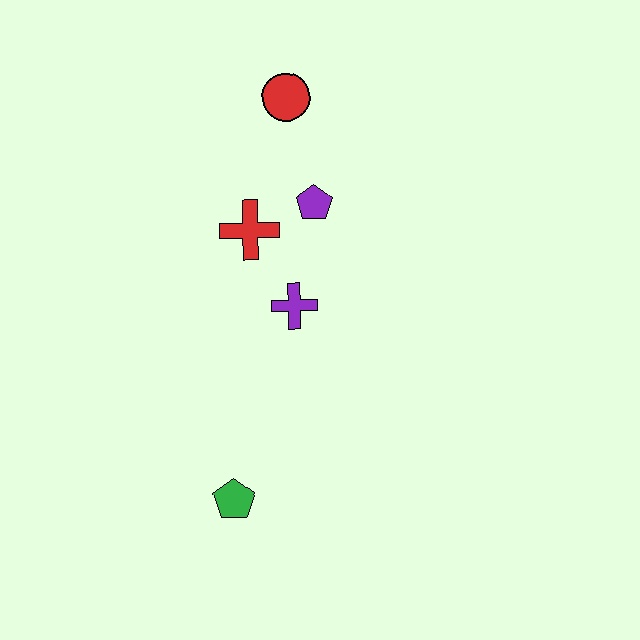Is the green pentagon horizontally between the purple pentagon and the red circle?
No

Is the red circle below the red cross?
No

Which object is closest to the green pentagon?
The purple cross is closest to the green pentagon.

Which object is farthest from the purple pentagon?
The green pentagon is farthest from the purple pentagon.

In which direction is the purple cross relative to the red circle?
The purple cross is below the red circle.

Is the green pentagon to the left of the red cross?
Yes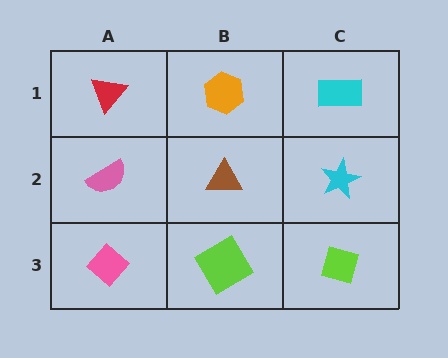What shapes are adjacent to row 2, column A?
A red triangle (row 1, column A), a pink diamond (row 3, column A), a brown triangle (row 2, column B).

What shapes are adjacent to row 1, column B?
A brown triangle (row 2, column B), a red triangle (row 1, column A), a cyan rectangle (row 1, column C).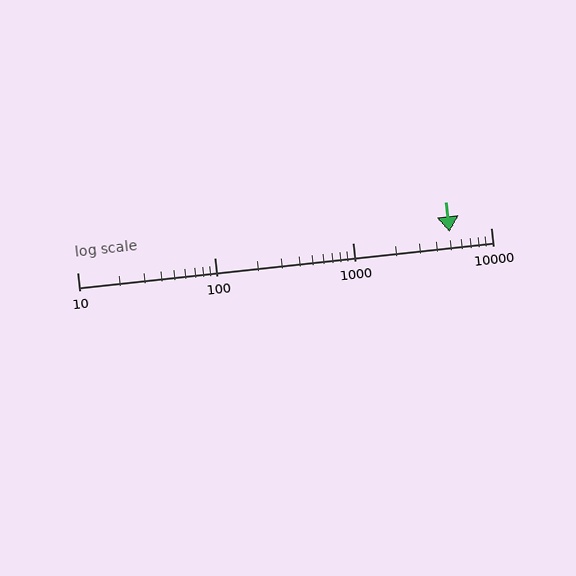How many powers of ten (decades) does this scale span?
The scale spans 3 decades, from 10 to 10000.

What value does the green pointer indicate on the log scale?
The pointer indicates approximately 5000.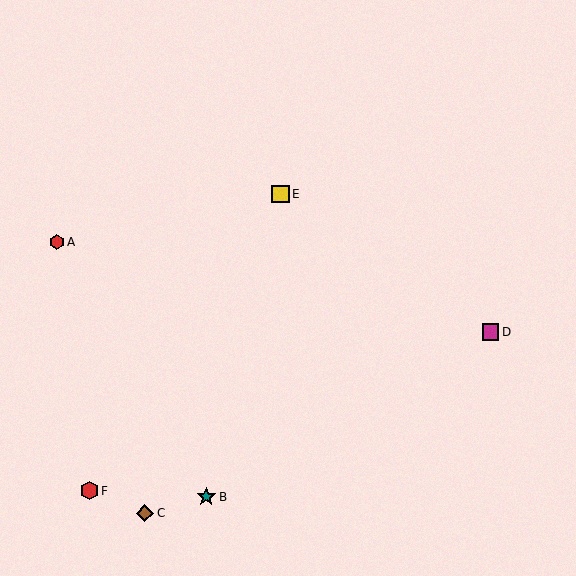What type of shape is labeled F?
Shape F is a red hexagon.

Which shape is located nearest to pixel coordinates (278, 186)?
The yellow square (labeled E) at (281, 194) is nearest to that location.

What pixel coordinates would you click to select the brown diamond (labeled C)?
Click at (145, 513) to select the brown diamond C.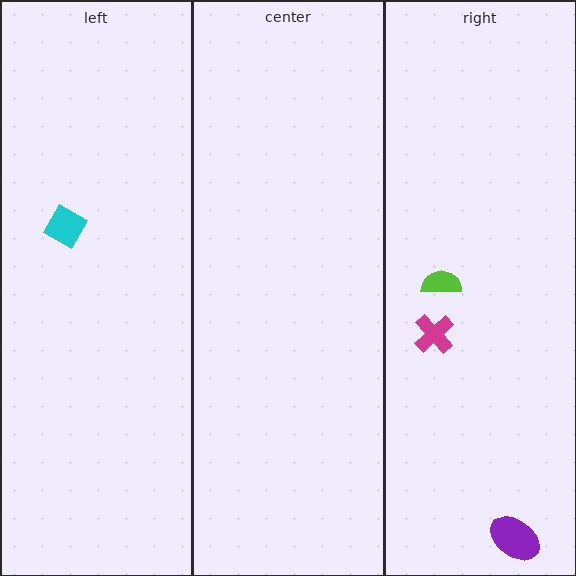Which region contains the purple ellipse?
The right region.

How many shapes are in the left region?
1.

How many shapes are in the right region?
3.